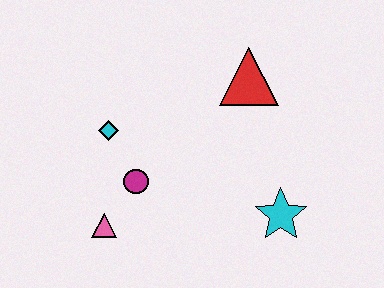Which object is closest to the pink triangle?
The magenta circle is closest to the pink triangle.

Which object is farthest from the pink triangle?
The red triangle is farthest from the pink triangle.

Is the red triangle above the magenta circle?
Yes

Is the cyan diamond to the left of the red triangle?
Yes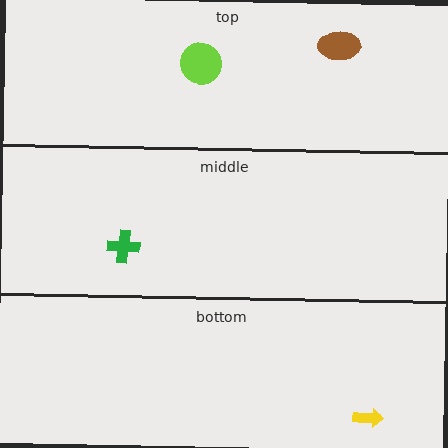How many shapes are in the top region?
2.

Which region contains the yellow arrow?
The bottom region.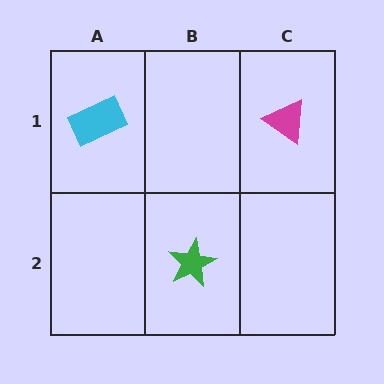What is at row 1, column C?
A magenta triangle.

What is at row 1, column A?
A cyan rectangle.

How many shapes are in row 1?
2 shapes.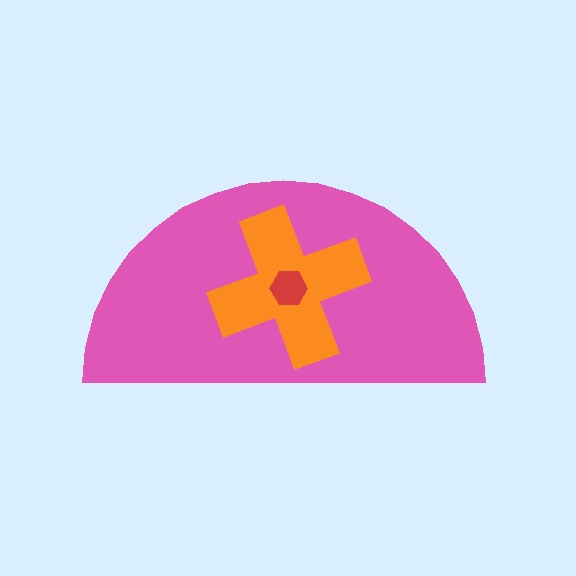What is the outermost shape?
The pink semicircle.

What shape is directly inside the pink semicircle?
The orange cross.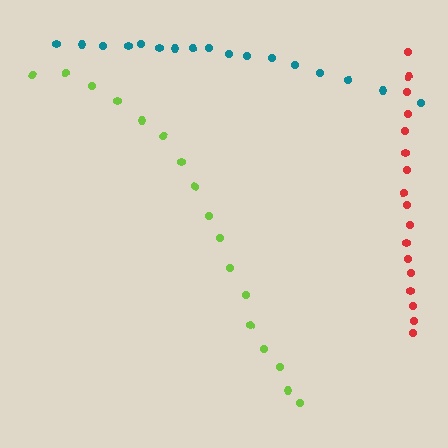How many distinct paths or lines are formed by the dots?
There are 3 distinct paths.